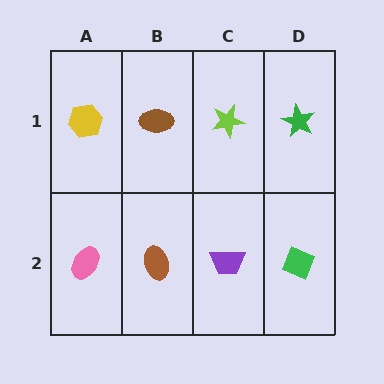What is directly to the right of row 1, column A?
A brown ellipse.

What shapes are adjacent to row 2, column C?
A lime star (row 1, column C), a brown ellipse (row 2, column B), a green diamond (row 2, column D).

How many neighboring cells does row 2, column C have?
3.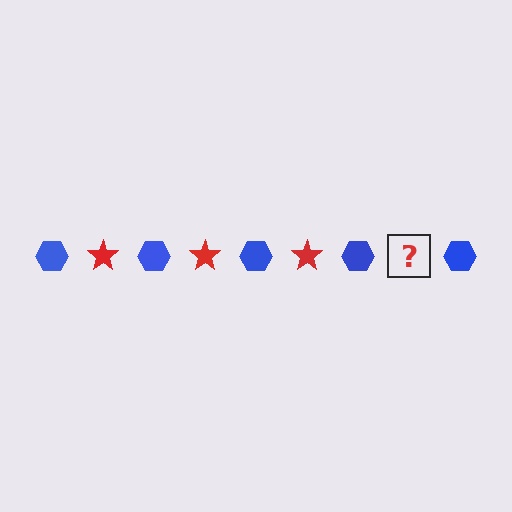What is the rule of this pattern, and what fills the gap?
The rule is that the pattern alternates between blue hexagon and red star. The gap should be filled with a red star.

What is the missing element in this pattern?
The missing element is a red star.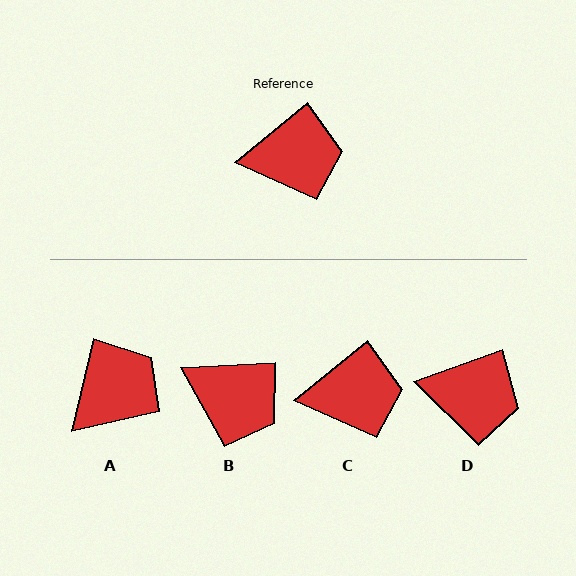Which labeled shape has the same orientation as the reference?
C.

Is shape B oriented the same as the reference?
No, it is off by about 37 degrees.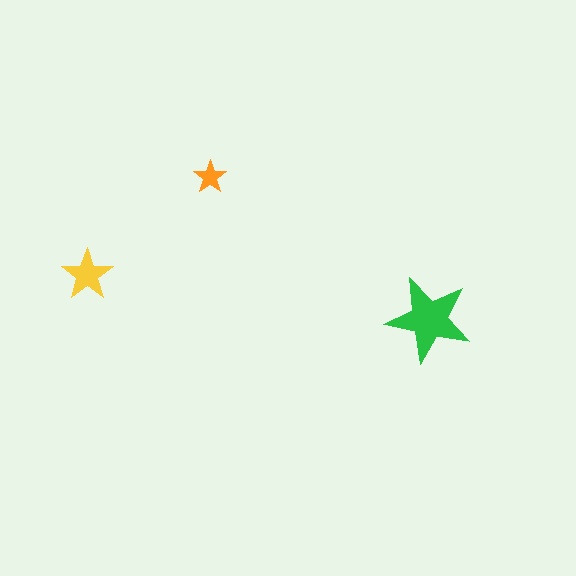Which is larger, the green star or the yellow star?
The green one.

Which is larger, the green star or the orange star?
The green one.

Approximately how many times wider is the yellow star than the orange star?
About 1.5 times wider.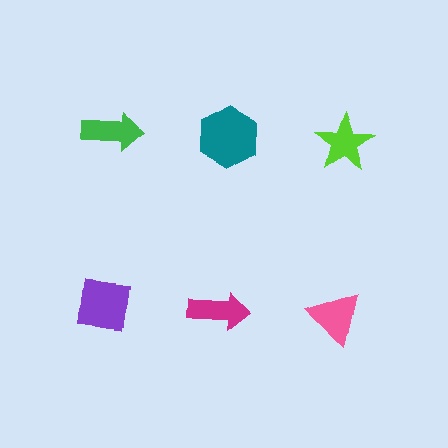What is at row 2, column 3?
A pink triangle.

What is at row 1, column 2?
A teal hexagon.